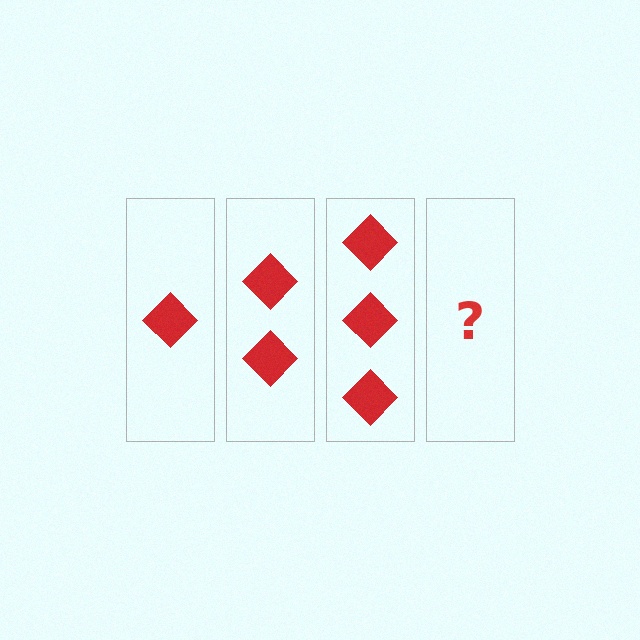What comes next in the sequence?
The next element should be 4 diamonds.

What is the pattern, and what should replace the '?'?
The pattern is that each step adds one more diamond. The '?' should be 4 diamonds.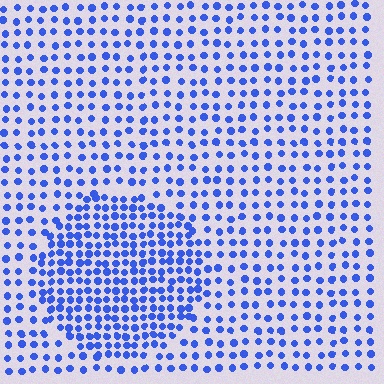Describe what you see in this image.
The image contains small blue elements arranged at two different densities. A circle-shaped region is visible where the elements are more densely packed than the surrounding area.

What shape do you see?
I see a circle.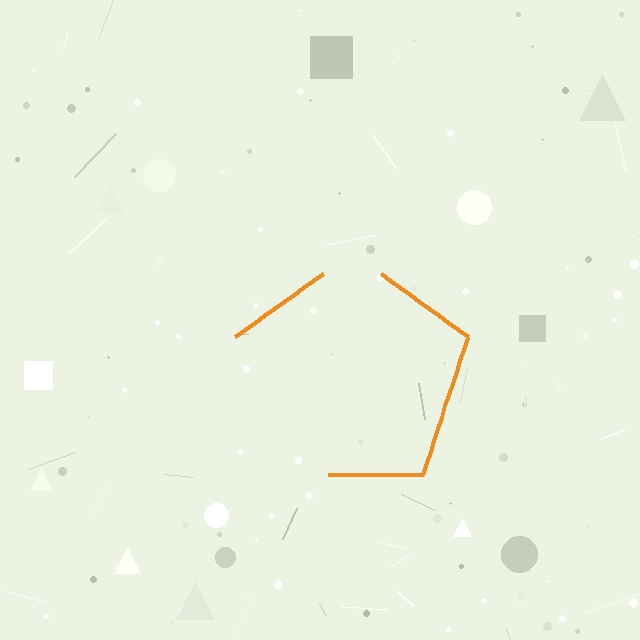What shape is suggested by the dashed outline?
The dashed outline suggests a pentagon.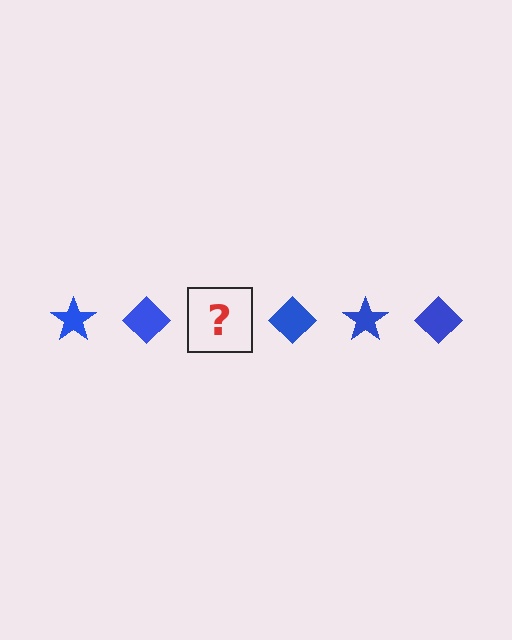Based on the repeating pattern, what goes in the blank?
The blank should be a blue star.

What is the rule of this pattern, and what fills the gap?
The rule is that the pattern cycles through star, diamond shapes in blue. The gap should be filled with a blue star.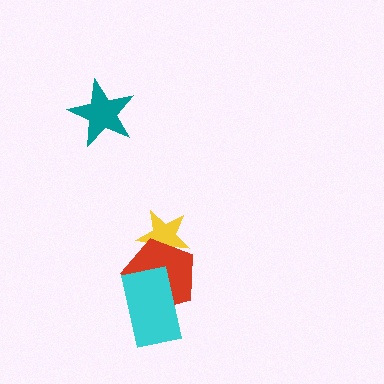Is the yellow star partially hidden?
Yes, it is partially covered by another shape.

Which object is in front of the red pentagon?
The cyan rectangle is in front of the red pentagon.